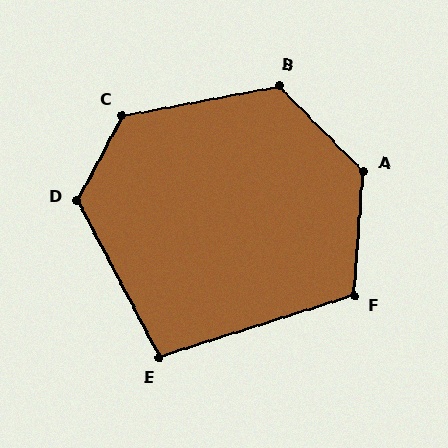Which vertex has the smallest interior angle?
E, at approximately 100 degrees.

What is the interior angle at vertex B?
Approximately 124 degrees (obtuse).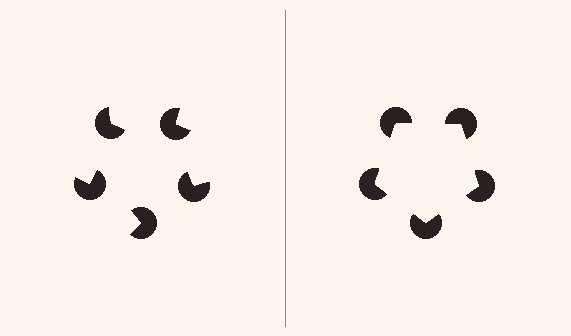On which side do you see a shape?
An illusory pentagon appears on the right side. On the left side the wedge cuts are rotated, so no coherent shape forms.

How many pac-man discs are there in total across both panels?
10 — 5 on each side.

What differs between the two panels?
The pac-man discs are positioned identically on both sides; only the wedge orientations differ. On the right they align to a pentagon; on the left they are misaligned.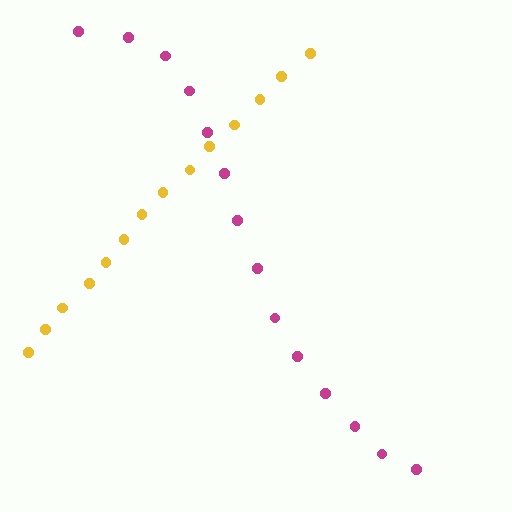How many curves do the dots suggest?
There are 2 distinct paths.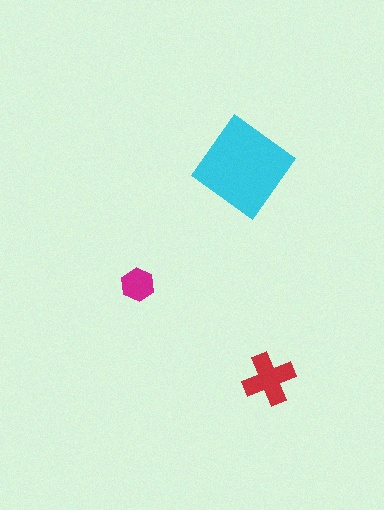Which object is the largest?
The cyan diamond.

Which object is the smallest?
The magenta hexagon.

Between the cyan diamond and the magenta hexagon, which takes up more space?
The cyan diamond.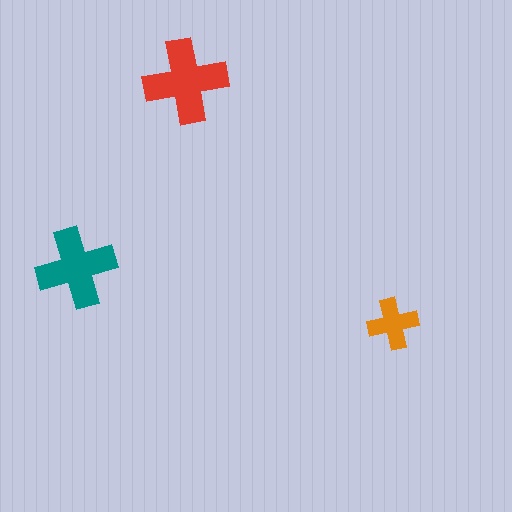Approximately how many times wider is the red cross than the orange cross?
About 1.5 times wider.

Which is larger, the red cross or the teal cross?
The red one.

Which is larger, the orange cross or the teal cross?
The teal one.